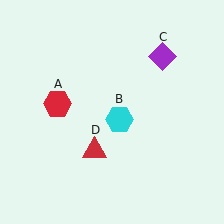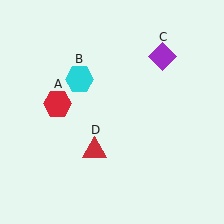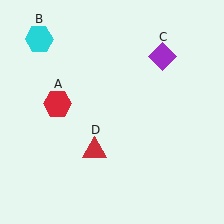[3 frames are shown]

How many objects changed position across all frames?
1 object changed position: cyan hexagon (object B).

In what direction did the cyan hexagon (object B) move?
The cyan hexagon (object B) moved up and to the left.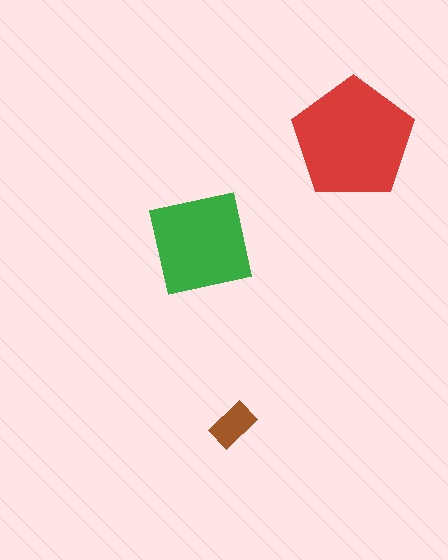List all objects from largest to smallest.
The red pentagon, the green square, the brown rectangle.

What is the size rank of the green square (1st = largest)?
2nd.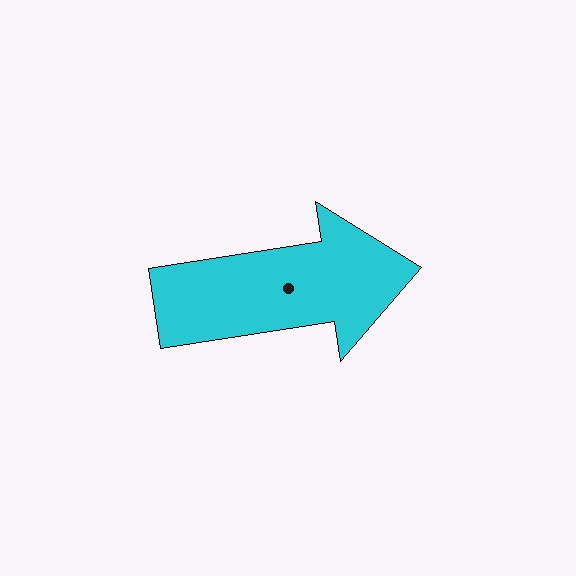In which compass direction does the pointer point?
East.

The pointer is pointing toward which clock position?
Roughly 3 o'clock.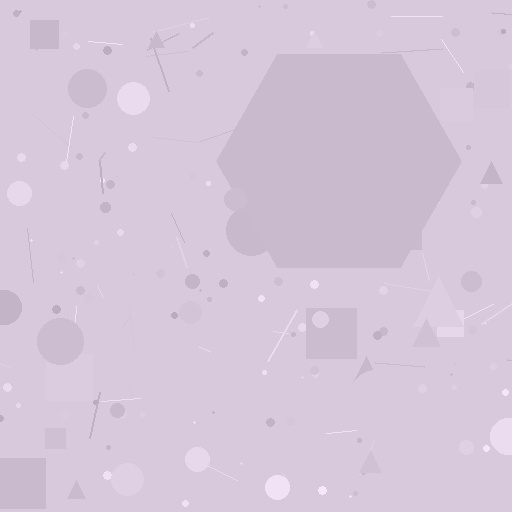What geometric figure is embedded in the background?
A hexagon is embedded in the background.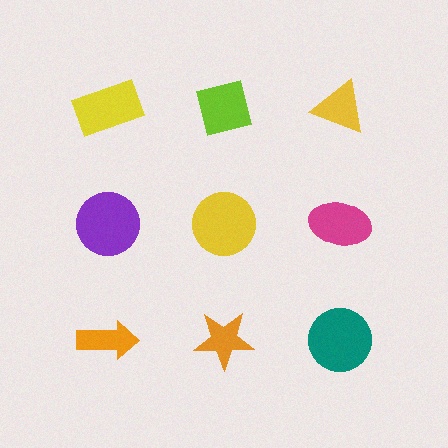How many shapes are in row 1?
3 shapes.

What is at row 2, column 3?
A magenta ellipse.